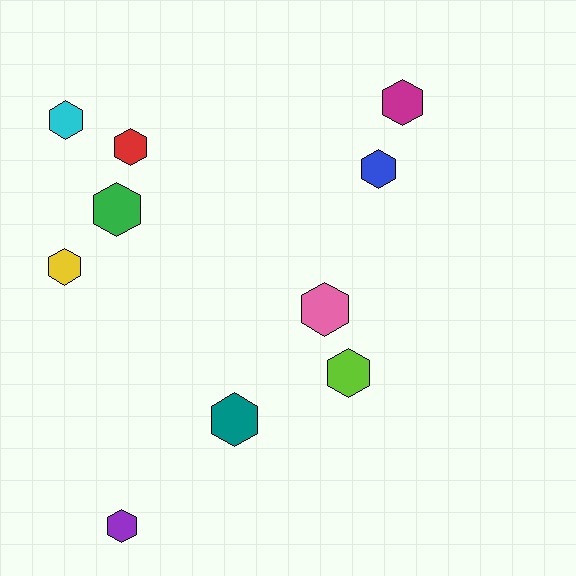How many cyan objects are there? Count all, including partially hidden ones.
There is 1 cyan object.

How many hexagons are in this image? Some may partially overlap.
There are 10 hexagons.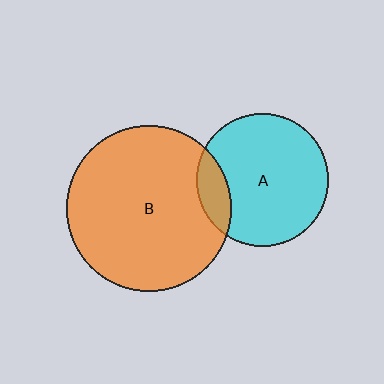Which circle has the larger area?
Circle B (orange).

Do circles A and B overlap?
Yes.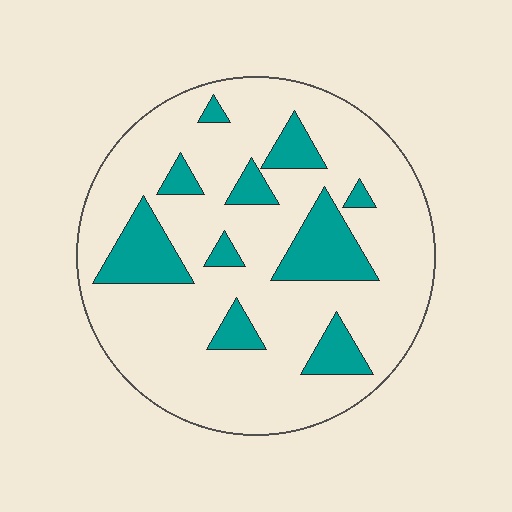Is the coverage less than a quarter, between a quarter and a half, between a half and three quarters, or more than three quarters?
Less than a quarter.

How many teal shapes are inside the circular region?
10.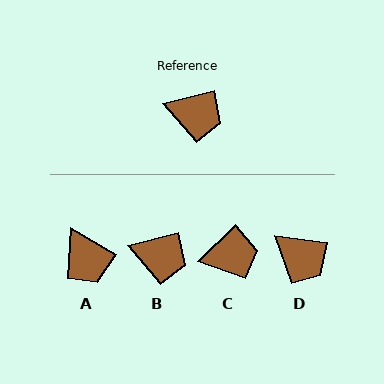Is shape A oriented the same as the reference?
No, it is off by about 45 degrees.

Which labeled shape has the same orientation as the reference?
B.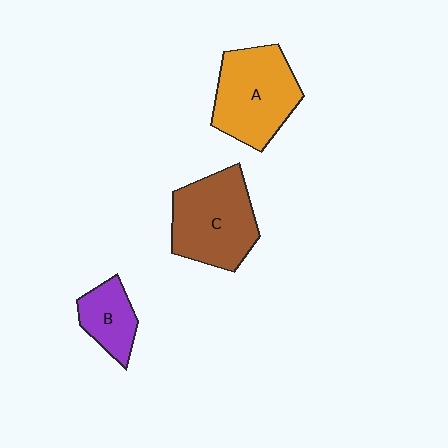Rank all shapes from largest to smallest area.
From largest to smallest: C (brown), A (orange), B (purple).